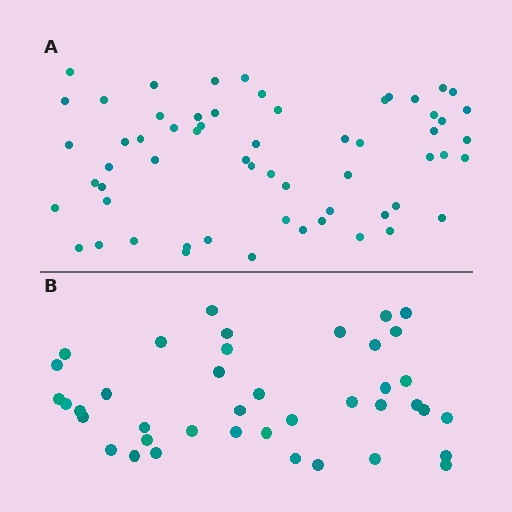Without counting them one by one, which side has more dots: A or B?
Region A (the top region) has more dots.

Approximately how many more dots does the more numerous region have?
Region A has approximately 20 more dots than region B.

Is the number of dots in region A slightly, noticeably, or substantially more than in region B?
Region A has substantially more. The ratio is roughly 1.5 to 1.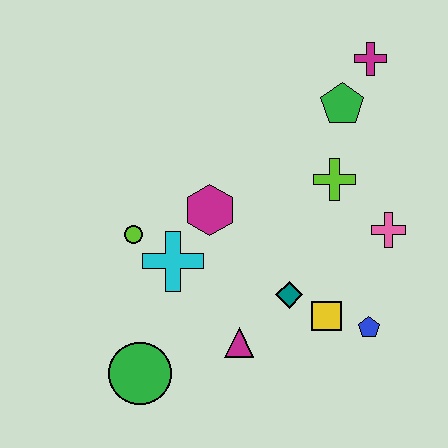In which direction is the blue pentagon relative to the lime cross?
The blue pentagon is below the lime cross.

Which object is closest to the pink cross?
The lime cross is closest to the pink cross.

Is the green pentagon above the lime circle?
Yes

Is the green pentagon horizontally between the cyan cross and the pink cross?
Yes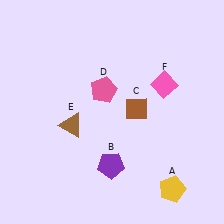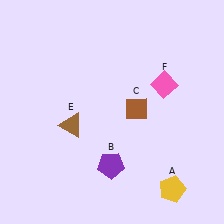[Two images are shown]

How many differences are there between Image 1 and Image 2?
There is 1 difference between the two images.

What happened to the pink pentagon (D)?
The pink pentagon (D) was removed in Image 2. It was in the top-left area of Image 1.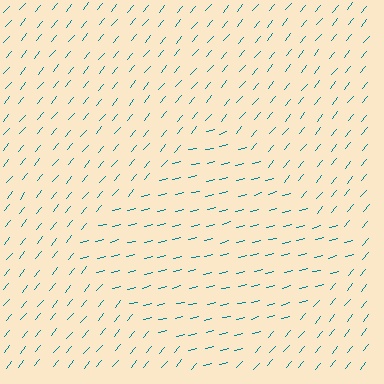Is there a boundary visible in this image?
Yes, there is a texture boundary formed by a change in line orientation.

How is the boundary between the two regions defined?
The boundary is defined purely by a change in line orientation (approximately 36 degrees difference). All lines are the same color and thickness.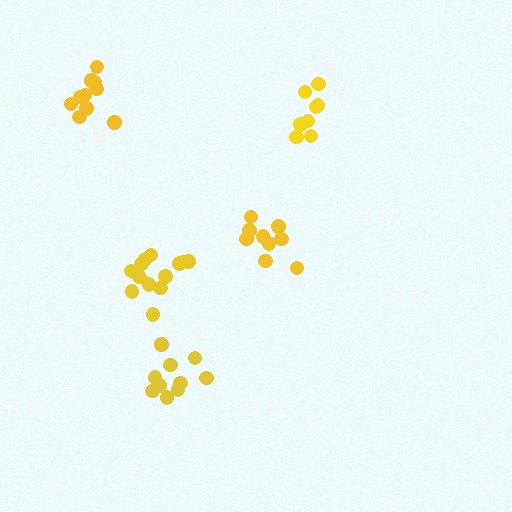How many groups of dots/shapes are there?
There are 5 groups.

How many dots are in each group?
Group 1: 11 dots, Group 2: 9 dots, Group 3: 8 dots, Group 4: 10 dots, Group 5: 13 dots (51 total).